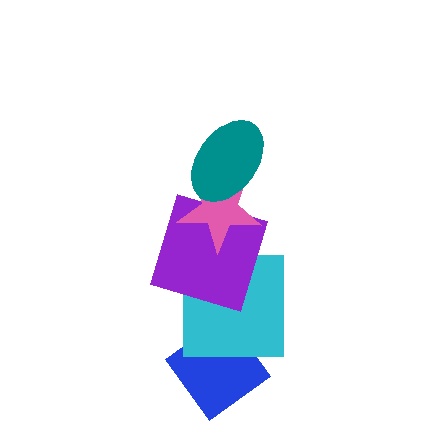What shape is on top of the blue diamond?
The cyan square is on top of the blue diamond.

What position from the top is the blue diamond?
The blue diamond is 5th from the top.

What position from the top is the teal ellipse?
The teal ellipse is 1st from the top.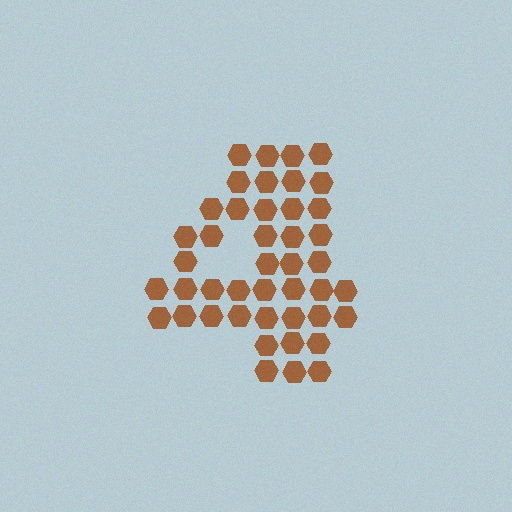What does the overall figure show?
The overall figure shows the digit 4.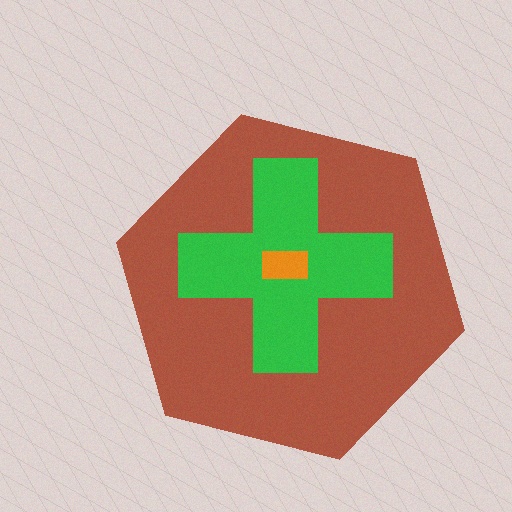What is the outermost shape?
The brown hexagon.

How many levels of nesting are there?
3.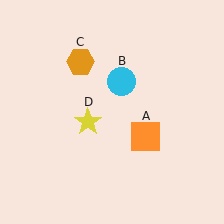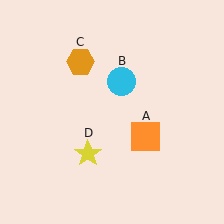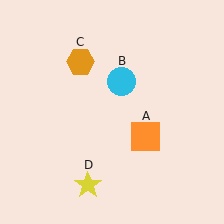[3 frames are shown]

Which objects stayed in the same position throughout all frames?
Orange square (object A) and cyan circle (object B) and orange hexagon (object C) remained stationary.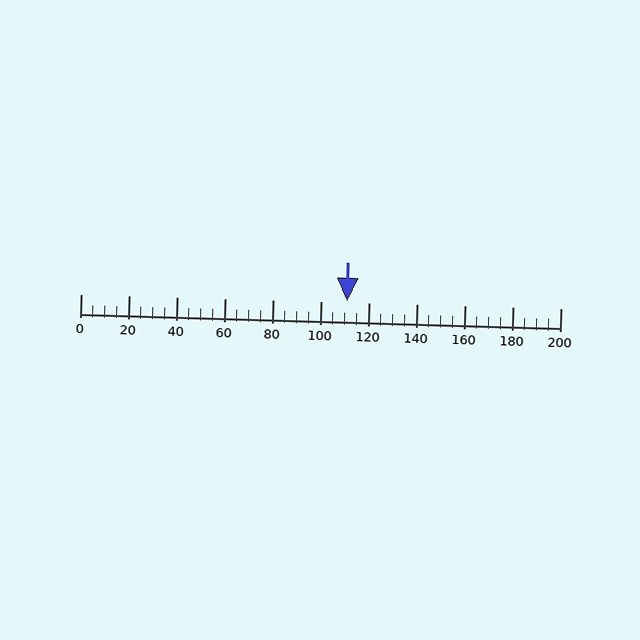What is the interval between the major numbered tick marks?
The major tick marks are spaced 20 units apart.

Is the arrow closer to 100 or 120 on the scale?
The arrow is closer to 120.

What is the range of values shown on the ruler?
The ruler shows values from 0 to 200.